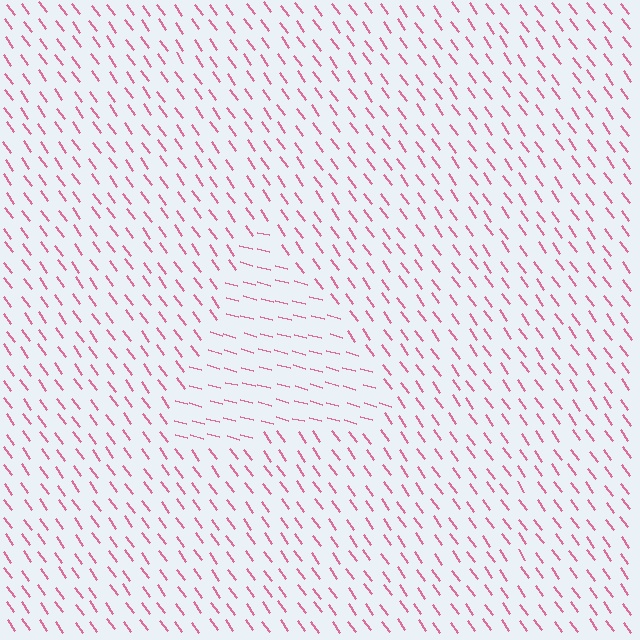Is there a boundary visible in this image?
Yes, there is a texture boundary formed by a change in line orientation.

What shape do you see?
I see a triangle.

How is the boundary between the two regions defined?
The boundary is defined purely by a change in line orientation (approximately 39 degrees difference). All lines are the same color and thickness.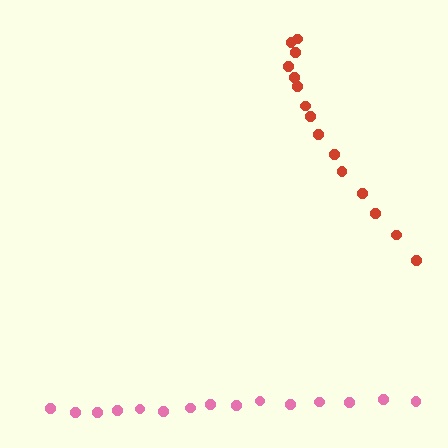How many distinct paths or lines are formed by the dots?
There are 2 distinct paths.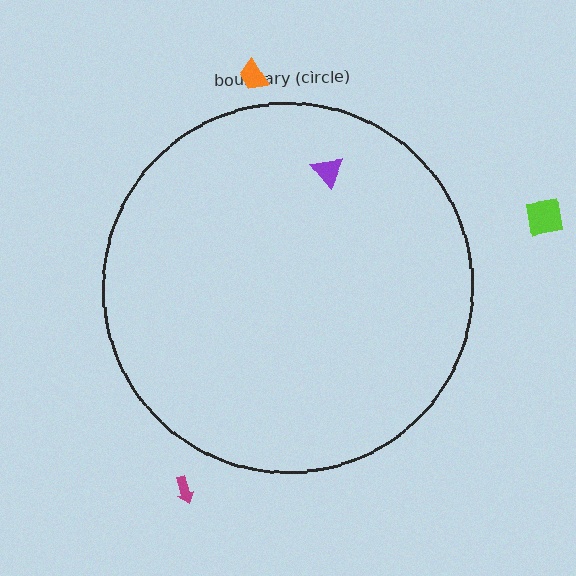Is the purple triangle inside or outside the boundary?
Inside.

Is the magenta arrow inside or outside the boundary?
Outside.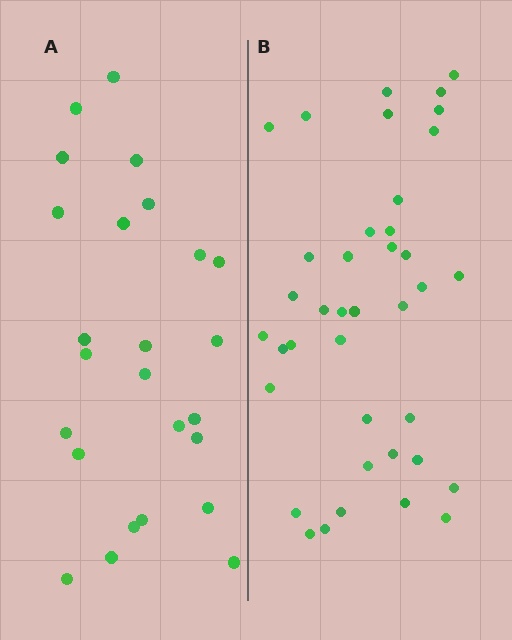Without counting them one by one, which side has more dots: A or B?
Region B (the right region) has more dots.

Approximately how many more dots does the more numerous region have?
Region B has approximately 15 more dots than region A.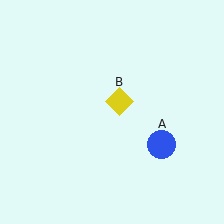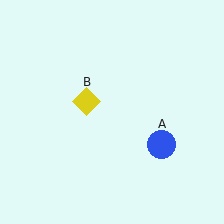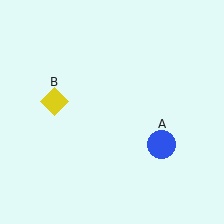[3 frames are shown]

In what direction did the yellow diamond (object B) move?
The yellow diamond (object B) moved left.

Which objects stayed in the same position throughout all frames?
Blue circle (object A) remained stationary.